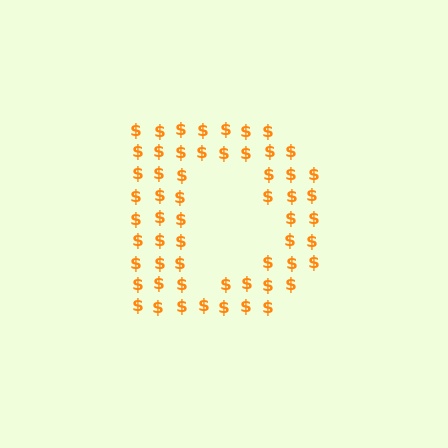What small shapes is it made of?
It is made of small dollar signs.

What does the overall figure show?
The overall figure shows the letter D.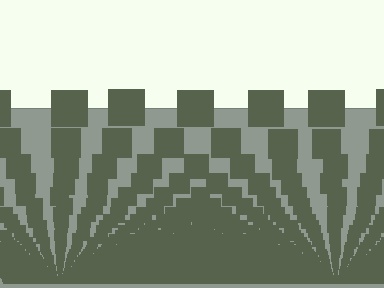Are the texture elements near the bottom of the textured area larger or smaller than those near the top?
Smaller. The gradient is inverted — elements near the bottom are smaller and denser.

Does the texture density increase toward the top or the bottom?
Density increases toward the bottom.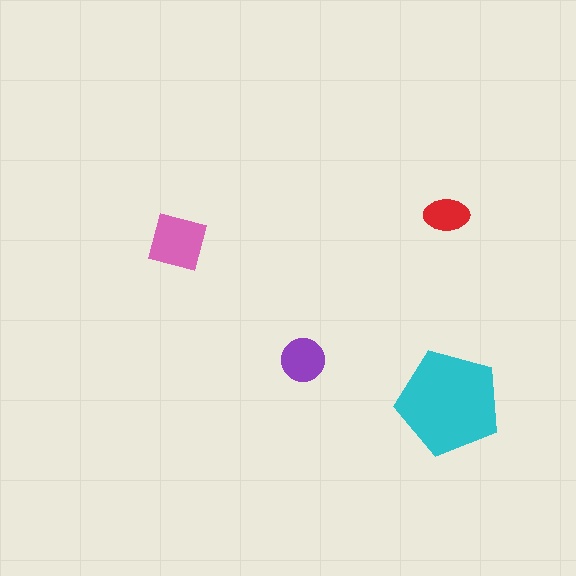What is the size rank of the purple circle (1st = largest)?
3rd.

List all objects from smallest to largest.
The red ellipse, the purple circle, the pink square, the cyan pentagon.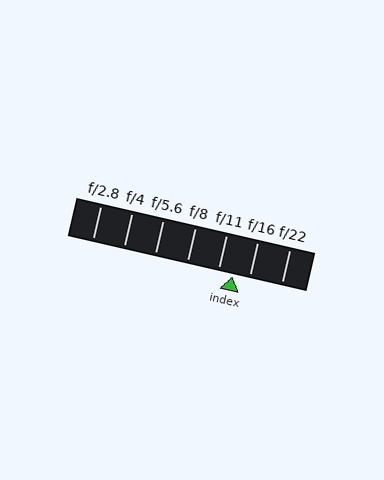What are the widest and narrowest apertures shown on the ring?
The widest aperture shown is f/2.8 and the narrowest is f/22.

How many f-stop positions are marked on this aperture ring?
There are 7 f-stop positions marked.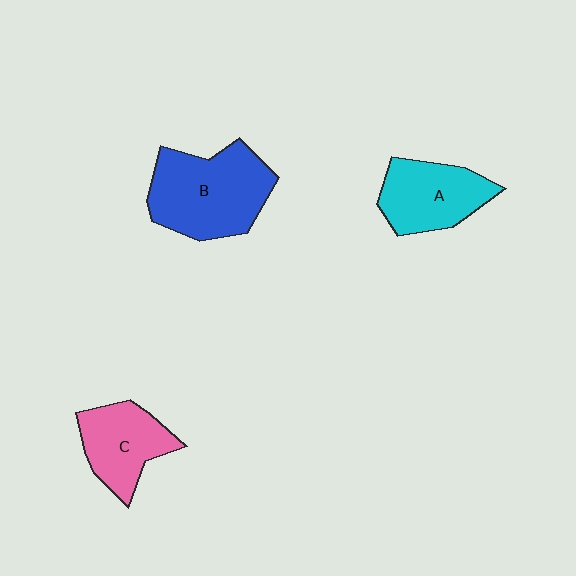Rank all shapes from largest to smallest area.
From largest to smallest: B (blue), A (cyan), C (pink).